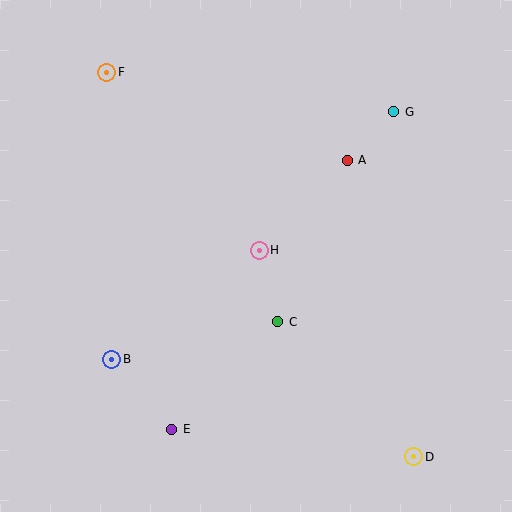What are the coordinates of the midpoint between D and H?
The midpoint between D and H is at (337, 354).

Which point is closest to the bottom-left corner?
Point B is closest to the bottom-left corner.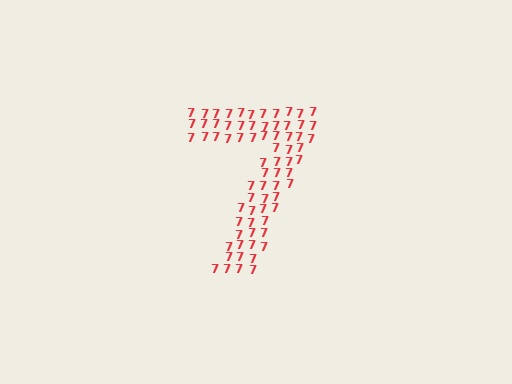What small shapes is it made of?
It is made of small digit 7's.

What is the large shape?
The large shape is the digit 7.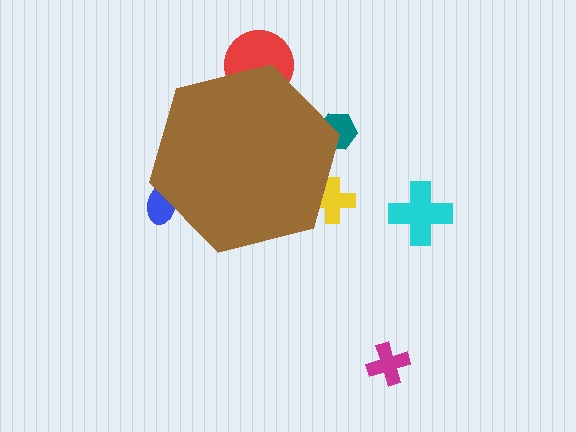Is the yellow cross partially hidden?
Yes, the yellow cross is partially hidden behind the brown hexagon.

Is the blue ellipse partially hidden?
Yes, the blue ellipse is partially hidden behind the brown hexagon.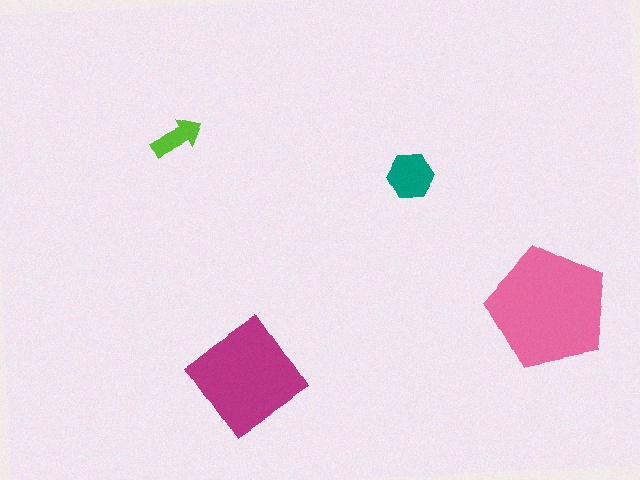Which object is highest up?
The lime arrow is topmost.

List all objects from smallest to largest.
The lime arrow, the teal hexagon, the magenta diamond, the pink pentagon.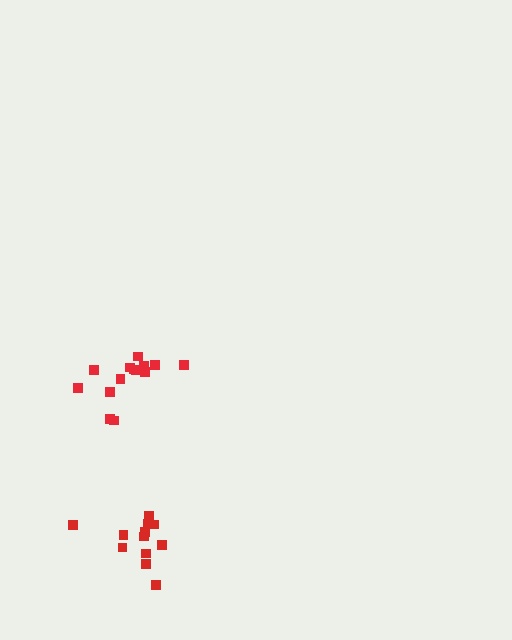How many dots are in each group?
Group 1: 12 dots, Group 2: 14 dots (26 total).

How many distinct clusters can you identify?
There are 2 distinct clusters.